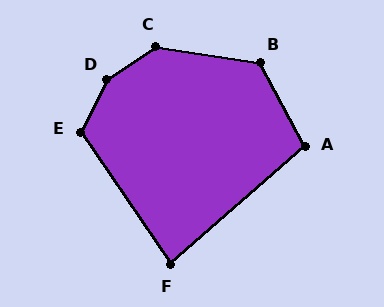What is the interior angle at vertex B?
Approximately 127 degrees (obtuse).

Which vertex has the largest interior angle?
D, at approximately 150 degrees.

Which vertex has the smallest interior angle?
F, at approximately 83 degrees.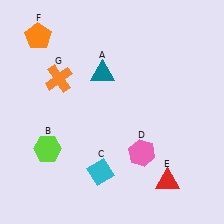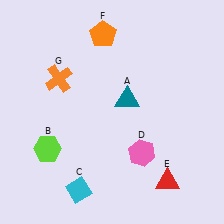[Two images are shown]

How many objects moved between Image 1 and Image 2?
3 objects moved between the two images.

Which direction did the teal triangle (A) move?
The teal triangle (A) moved down.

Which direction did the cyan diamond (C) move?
The cyan diamond (C) moved left.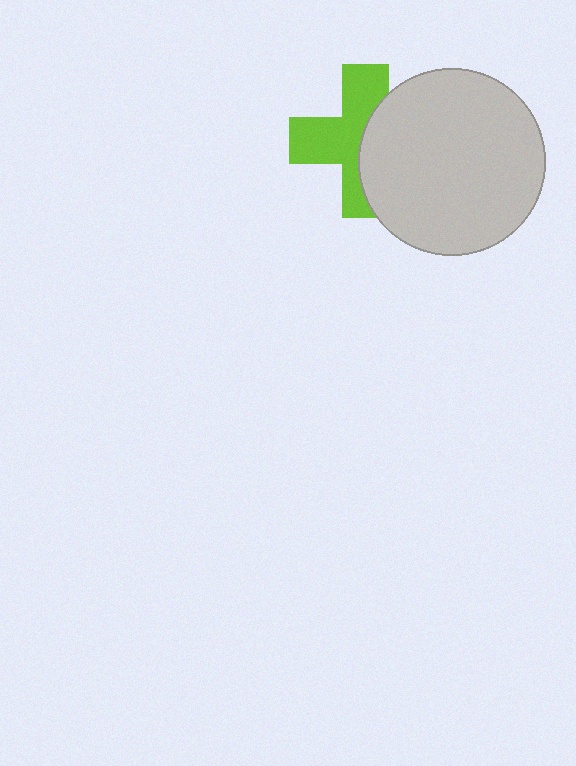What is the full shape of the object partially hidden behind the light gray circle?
The partially hidden object is a lime cross.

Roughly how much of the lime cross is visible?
About half of it is visible (roughly 56%).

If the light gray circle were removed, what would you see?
You would see the complete lime cross.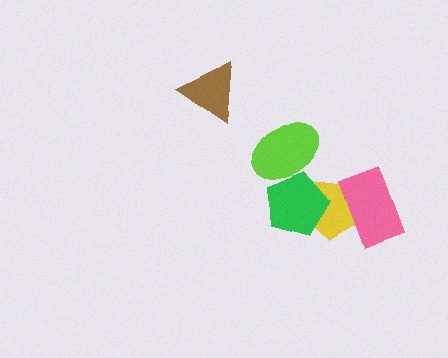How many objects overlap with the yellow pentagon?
2 objects overlap with the yellow pentagon.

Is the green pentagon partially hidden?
Yes, it is partially covered by another shape.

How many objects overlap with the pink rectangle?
1 object overlaps with the pink rectangle.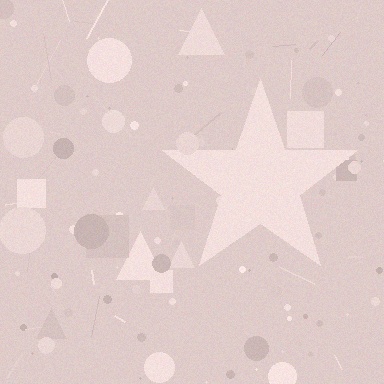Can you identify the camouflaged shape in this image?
The camouflaged shape is a star.